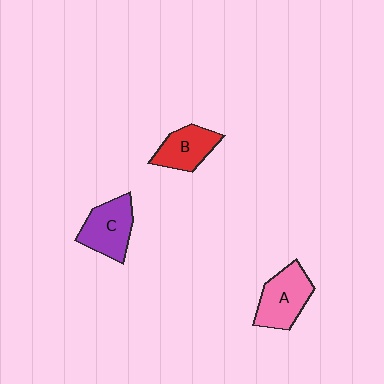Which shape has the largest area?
Shape A (pink).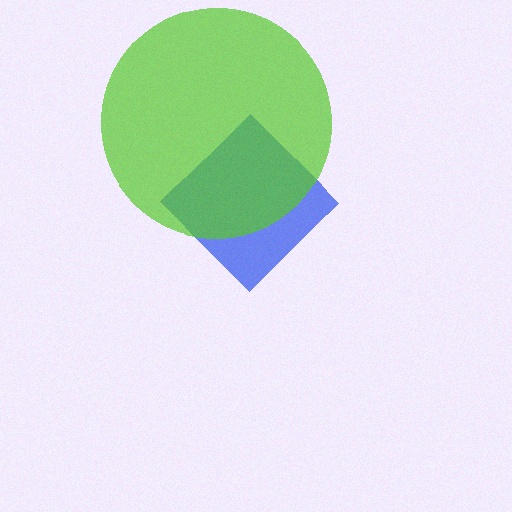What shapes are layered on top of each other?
The layered shapes are: a blue diamond, a lime circle.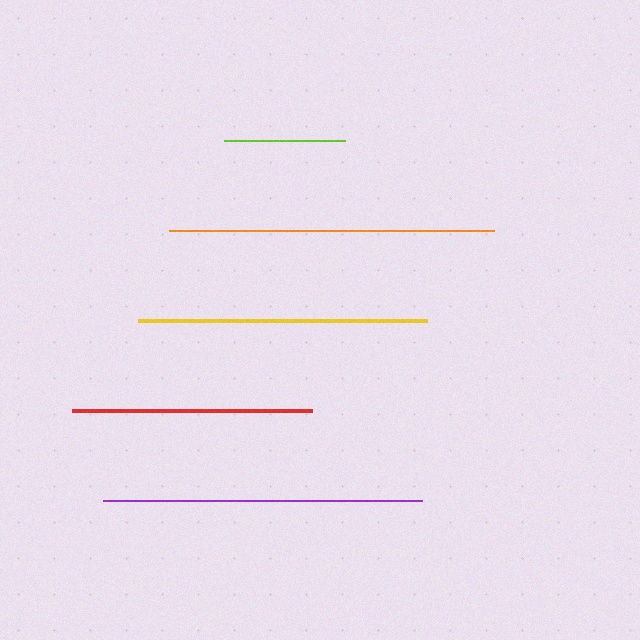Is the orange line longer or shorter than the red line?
The orange line is longer than the red line.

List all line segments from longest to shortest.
From longest to shortest: orange, purple, yellow, red, lime.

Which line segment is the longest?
The orange line is the longest at approximately 324 pixels.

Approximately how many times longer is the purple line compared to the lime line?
The purple line is approximately 2.6 times the length of the lime line.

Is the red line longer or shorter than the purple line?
The purple line is longer than the red line.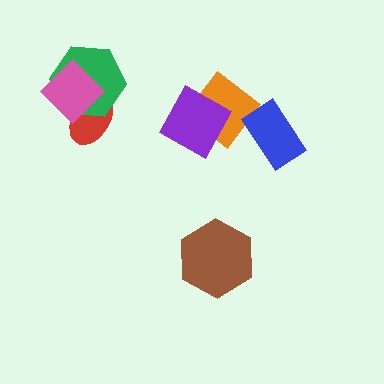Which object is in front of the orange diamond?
The purple diamond is in front of the orange diamond.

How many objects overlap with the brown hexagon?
0 objects overlap with the brown hexagon.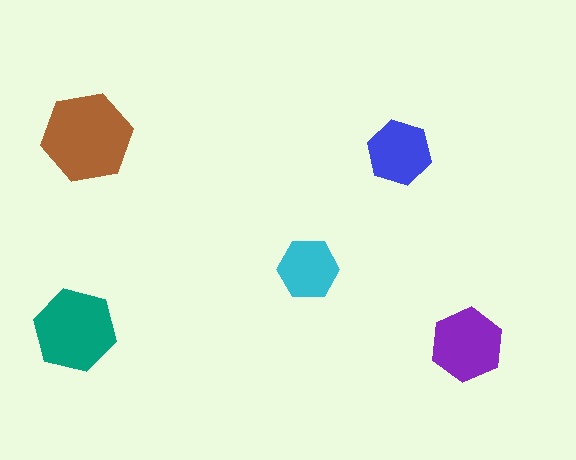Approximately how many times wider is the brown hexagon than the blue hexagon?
About 1.5 times wider.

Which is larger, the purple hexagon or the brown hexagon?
The brown one.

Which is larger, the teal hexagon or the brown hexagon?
The brown one.